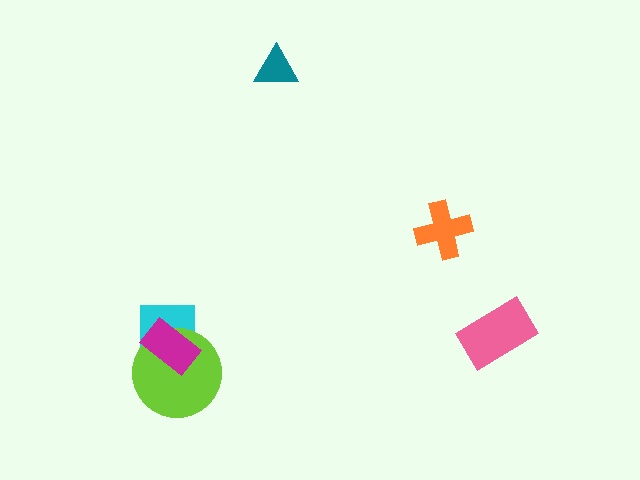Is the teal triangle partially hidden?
No, no other shape covers it.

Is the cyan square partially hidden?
Yes, it is partially covered by another shape.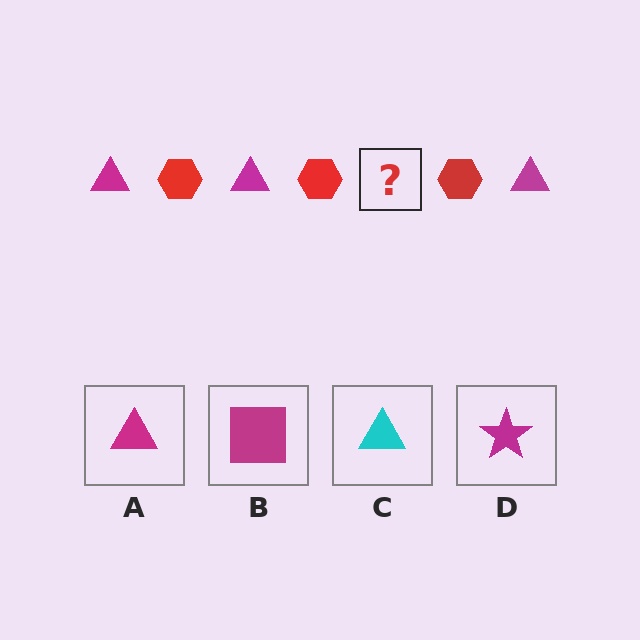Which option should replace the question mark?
Option A.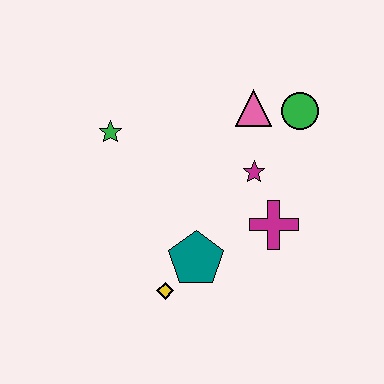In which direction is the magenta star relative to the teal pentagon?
The magenta star is above the teal pentagon.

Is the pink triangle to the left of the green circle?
Yes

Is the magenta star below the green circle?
Yes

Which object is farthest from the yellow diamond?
The green circle is farthest from the yellow diamond.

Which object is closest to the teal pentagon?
The yellow diamond is closest to the teal pentagon.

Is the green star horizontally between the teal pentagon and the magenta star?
No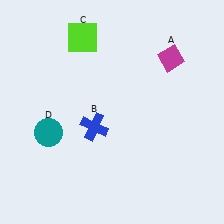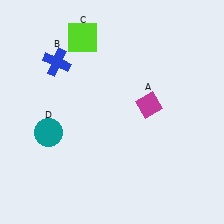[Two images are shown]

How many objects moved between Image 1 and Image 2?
2 objects moved between the two images.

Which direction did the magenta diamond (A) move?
The magenta diamond (A) moved down.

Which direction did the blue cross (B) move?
The blue cross (B) moved up.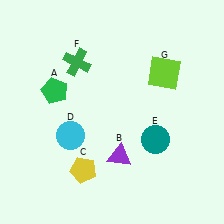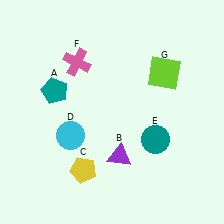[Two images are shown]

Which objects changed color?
A changed from green to teal. F changed from green to pink.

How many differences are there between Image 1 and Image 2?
There are 2 differences between the two images.